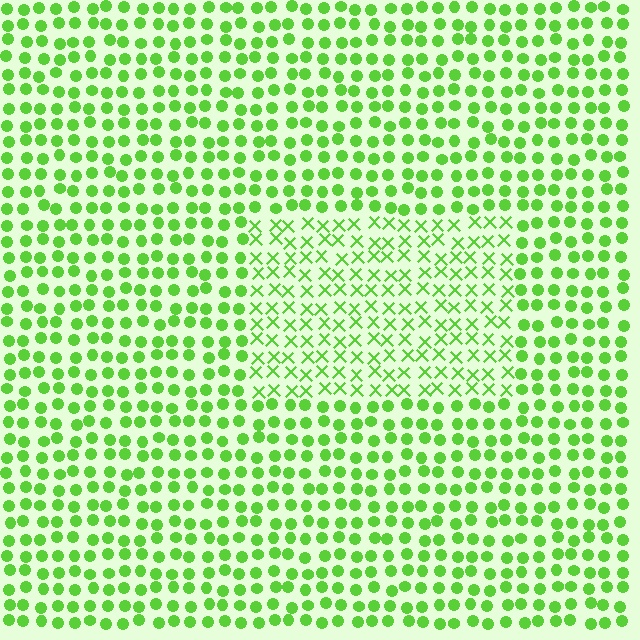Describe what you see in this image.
The image is filled with small lime elements arranged in a uniform grid. A rectangle-shaped region contains X marks, while the surrounding area contains circles. The boundary is defined purely by the change in element shape.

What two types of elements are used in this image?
The image uses X marks inside the rectangle region and circles outside it.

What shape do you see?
I see a rectangle.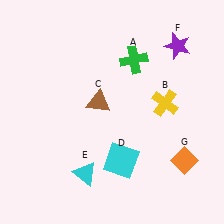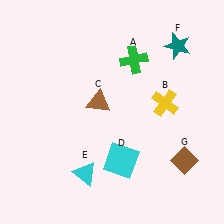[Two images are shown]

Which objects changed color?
F changed from purple to teal. G changed from orange to brown.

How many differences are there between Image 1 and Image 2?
There are 2 differences between the two images.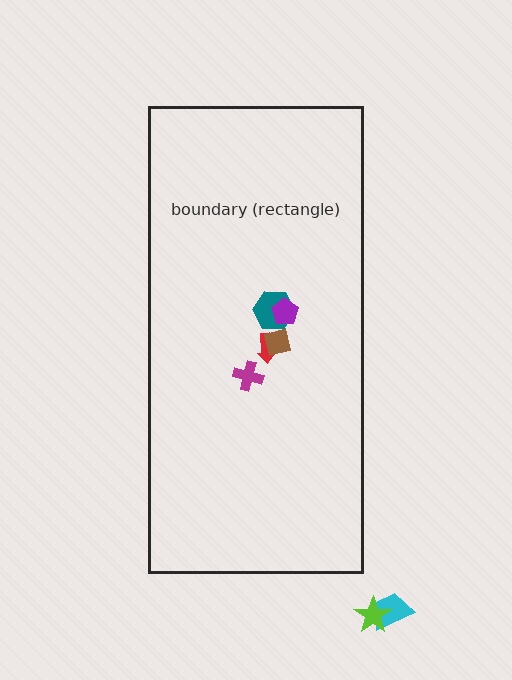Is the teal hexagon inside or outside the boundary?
Inside.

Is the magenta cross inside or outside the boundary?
Inside.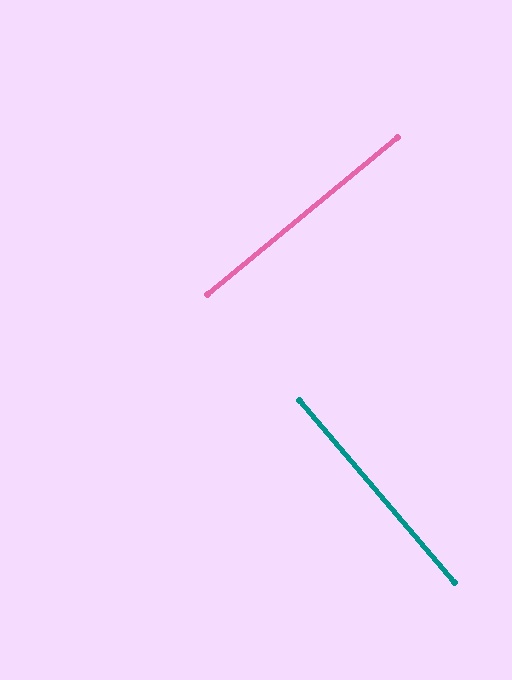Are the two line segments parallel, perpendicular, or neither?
Perpendicular — they meet at approximately 89°.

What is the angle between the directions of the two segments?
Approximately 89 degrees.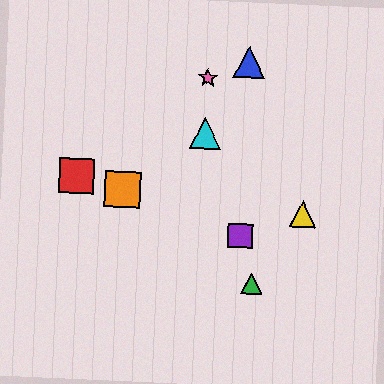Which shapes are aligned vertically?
The cyan triangle, the pink star are aligned vertically.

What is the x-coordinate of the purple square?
The purple square is at x≈240.